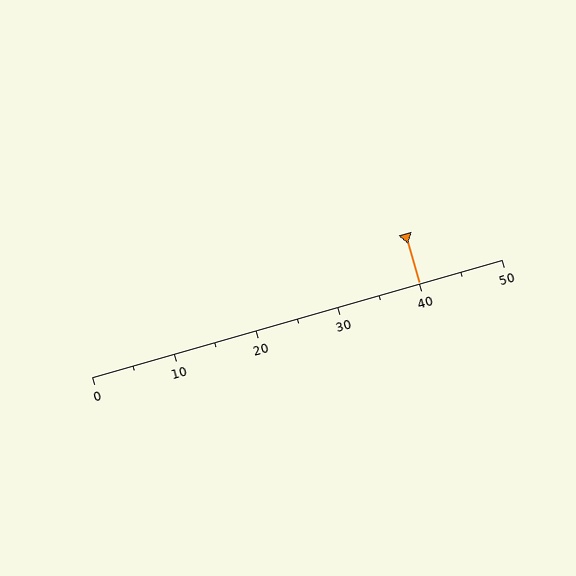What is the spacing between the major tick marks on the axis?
The major ticks are spaced 10 apart.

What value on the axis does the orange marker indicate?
The marker indicates approximately 40.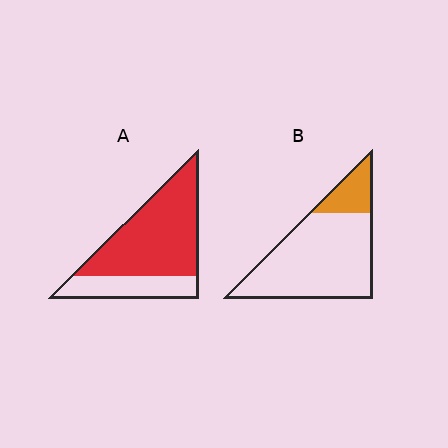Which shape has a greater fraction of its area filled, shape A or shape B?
Shape A.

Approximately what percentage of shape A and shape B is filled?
A is approximately 70% and B is approximately 20%.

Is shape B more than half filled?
No.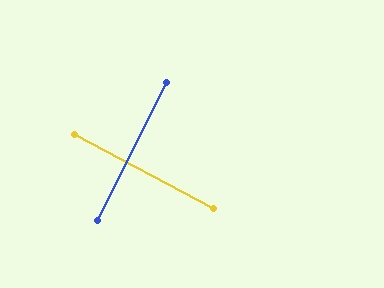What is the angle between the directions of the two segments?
Approximately 89 degrees.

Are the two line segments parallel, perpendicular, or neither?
Perpendicular — they meet at approximately 89°.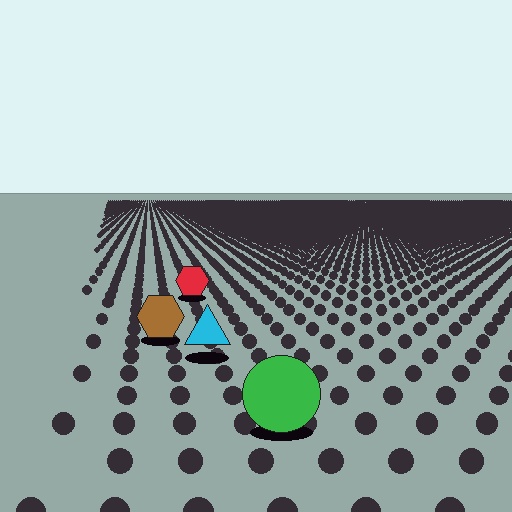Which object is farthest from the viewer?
The red hexagon is farthest from the viewer. It appears smaller and the ground texture around it is denser.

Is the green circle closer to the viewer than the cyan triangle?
Yes. The green circle is closer — you can tell from the texture gradient: the ground texture is coarser near it.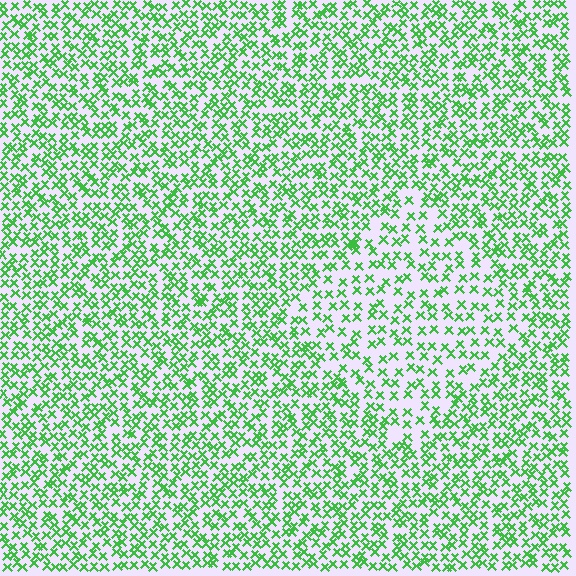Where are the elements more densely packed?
The elements are more densely packed outside the diamond boundary.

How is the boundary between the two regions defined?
The boundary is defined by a change in element density (approximately 1.7x ratio). All elements are the same color, size, and shape.